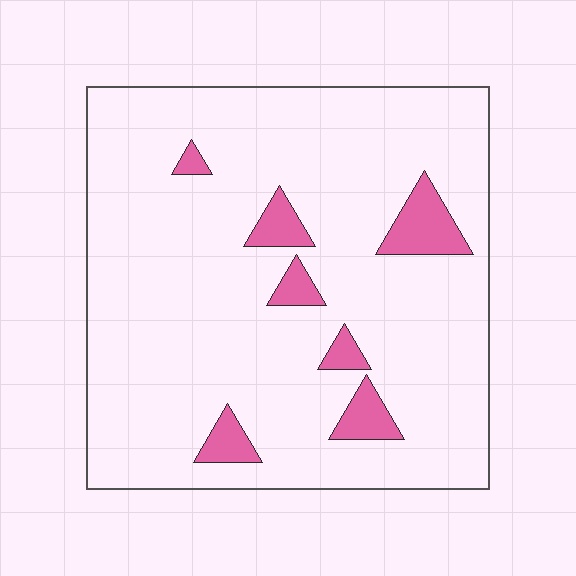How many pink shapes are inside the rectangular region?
7.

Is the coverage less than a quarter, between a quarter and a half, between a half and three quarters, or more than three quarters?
Less than a quarter.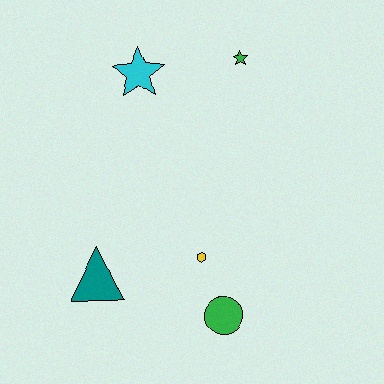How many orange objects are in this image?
There are no orange objects.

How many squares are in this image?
There are no squares.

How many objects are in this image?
There are 5 objects.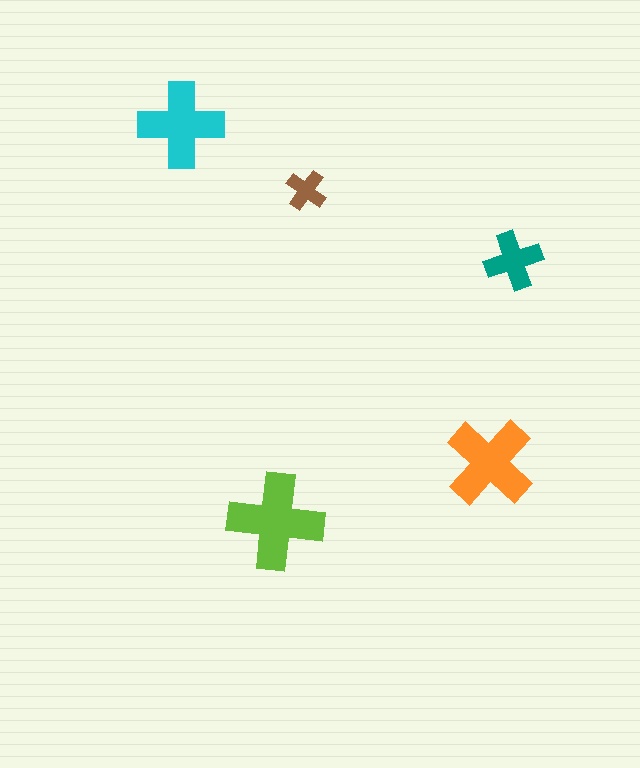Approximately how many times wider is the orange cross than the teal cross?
About 1.5 times wider.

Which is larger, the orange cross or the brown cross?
The orange one.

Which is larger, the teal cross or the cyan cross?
The cyan one.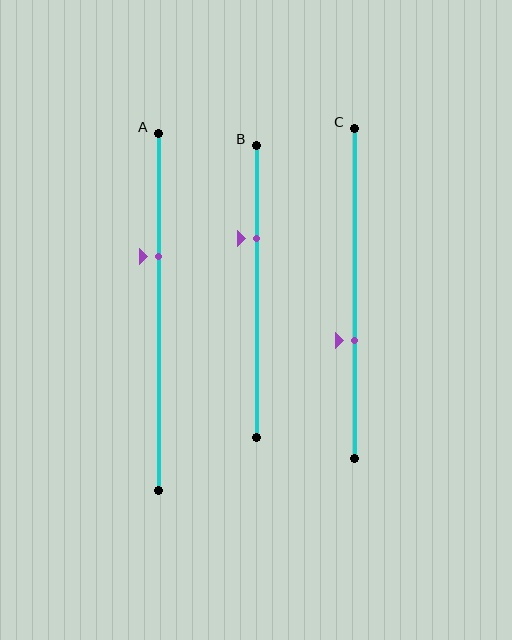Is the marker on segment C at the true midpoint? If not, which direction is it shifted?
No, the marker on segment C is shifted downward by about 14% of the segment length.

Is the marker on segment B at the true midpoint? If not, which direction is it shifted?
No, the marker on segment B is shifted upward by about 18% of the segment length.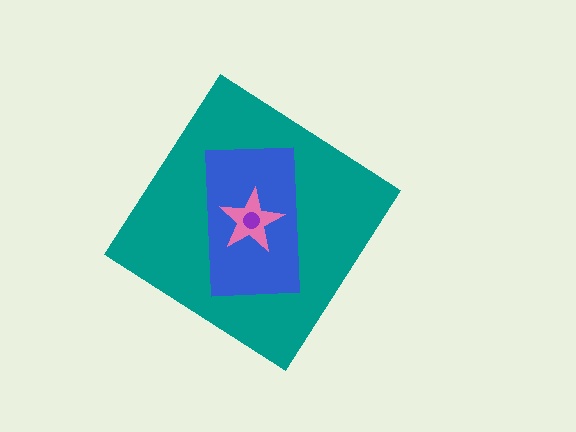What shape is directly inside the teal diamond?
The blue rectangle.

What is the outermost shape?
The teal diamond.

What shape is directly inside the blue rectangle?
The pink star.